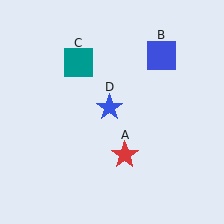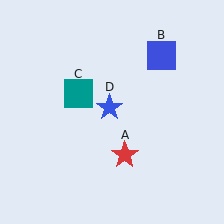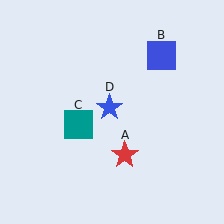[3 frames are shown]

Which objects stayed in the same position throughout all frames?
Red star (object A) and blue square (object B) and blue star (object D) remained stationary.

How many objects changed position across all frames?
1 object changed position: teal square (object C).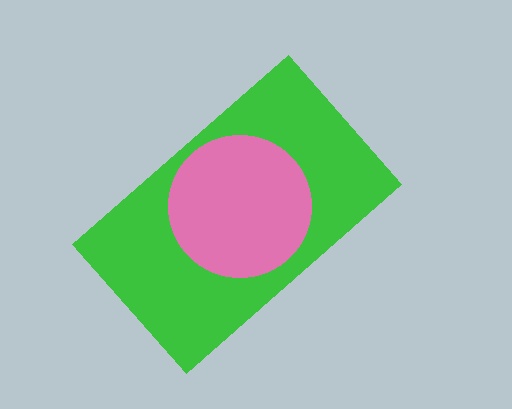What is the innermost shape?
The pink circle.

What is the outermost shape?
The green rectangle.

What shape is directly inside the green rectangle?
The pink circle.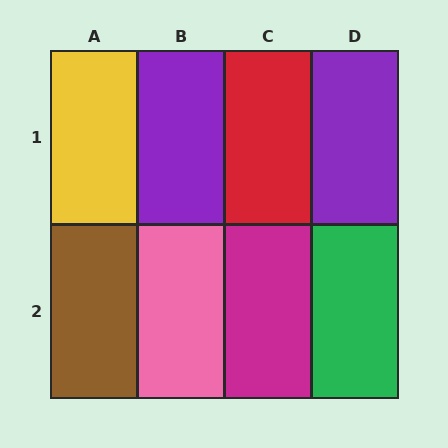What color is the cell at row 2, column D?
Green.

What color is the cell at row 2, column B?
Pink.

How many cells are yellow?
1 cell is yellow.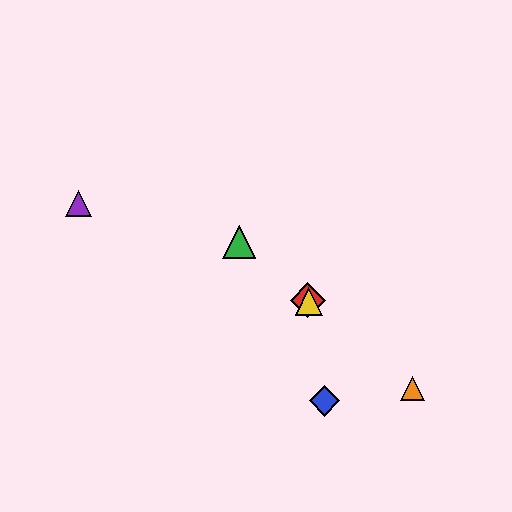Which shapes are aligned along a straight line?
The red diamond, the green triangle, the yellow triangle, the orange triangle are aligned along a straight line.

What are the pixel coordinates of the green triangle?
The green triangle is at (239, 242).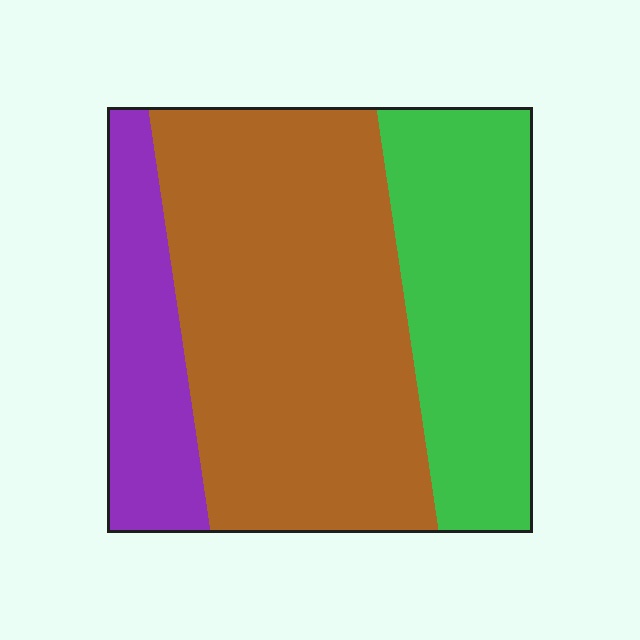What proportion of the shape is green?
Green covers 29% of the shape.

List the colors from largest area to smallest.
From largest to smallest: brown, green, purple.